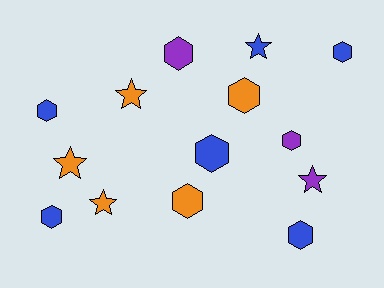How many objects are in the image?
There are 14 objects.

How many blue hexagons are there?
There are 5 blue hexagons.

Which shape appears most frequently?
Hexagon, with 9 objects.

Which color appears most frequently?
Blue, with 6 objects.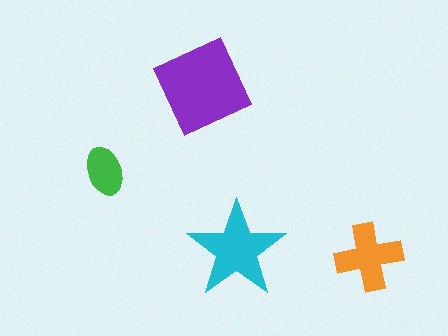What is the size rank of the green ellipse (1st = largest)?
4th.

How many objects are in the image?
There are 4 objects in the image.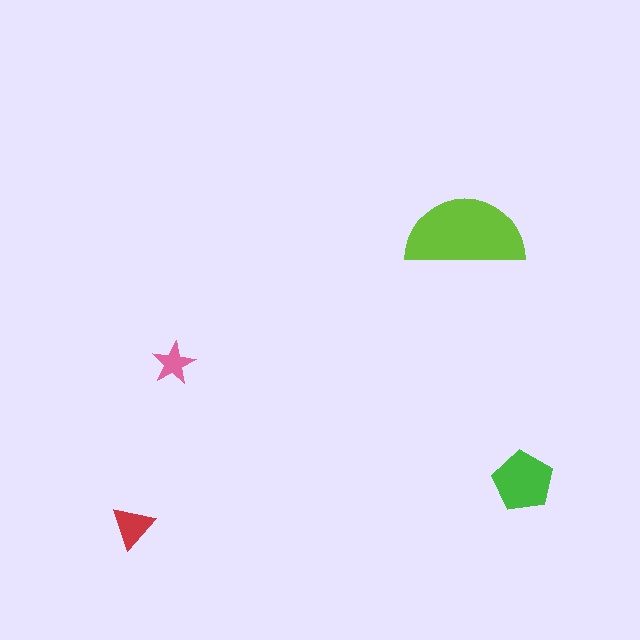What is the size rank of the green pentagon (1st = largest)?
2nd.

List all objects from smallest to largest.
The pink star, the red triangle, the green pentagon, the lime semicircle.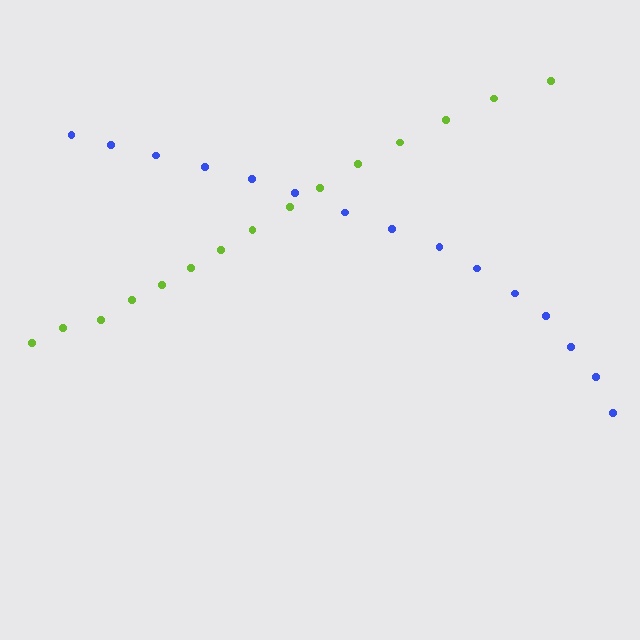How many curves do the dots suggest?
There are 2 distinct paths.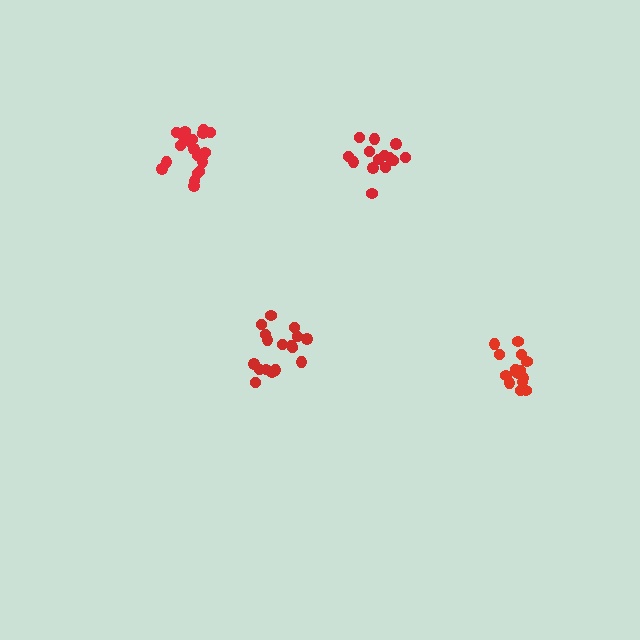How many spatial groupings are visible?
There are 4 spatial groupings.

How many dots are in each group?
Group 1: 14 dots, Group 2: 14 dots, Group 3: 20 dots, Group 4: 17 dots (65 total).